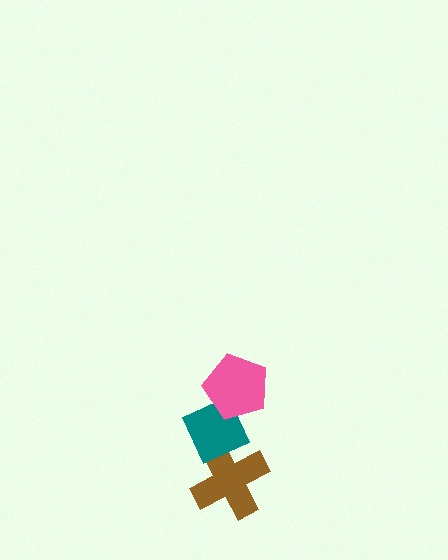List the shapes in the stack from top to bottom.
From top to bottom: the pink pentagon, the teal diamond, the brown cross.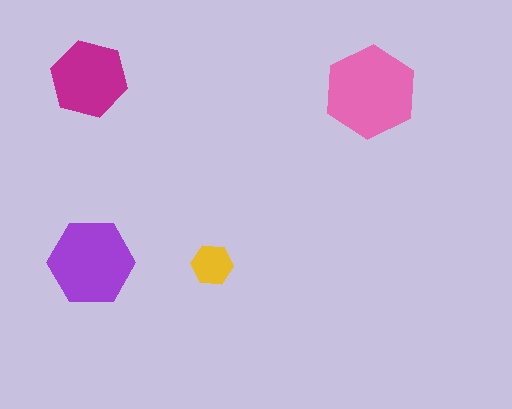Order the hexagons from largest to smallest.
the pink one, the purple one, the magenta one, the yellow one.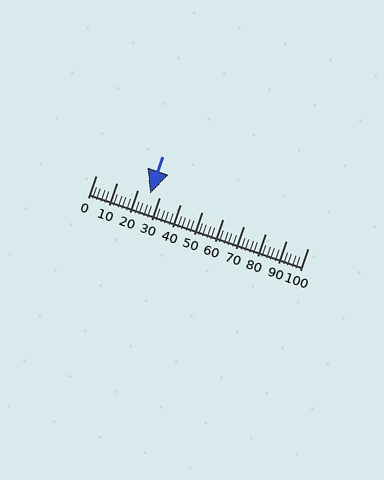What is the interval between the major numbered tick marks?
The major tick marks are spaced 10 units apart.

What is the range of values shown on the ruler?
The ruler shows values from 0 to 100.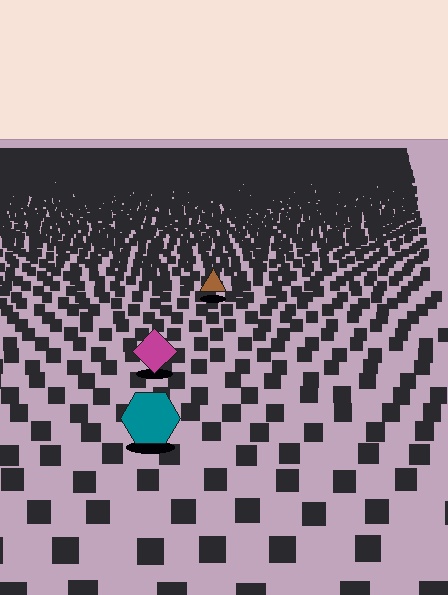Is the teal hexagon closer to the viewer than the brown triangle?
Yes. The teal hexagon is closer — you can tell from the texture gradient: the ground texture is coarser near it.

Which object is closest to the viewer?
The teal hexagon is closest. The texture marks near it are larger and more spread out.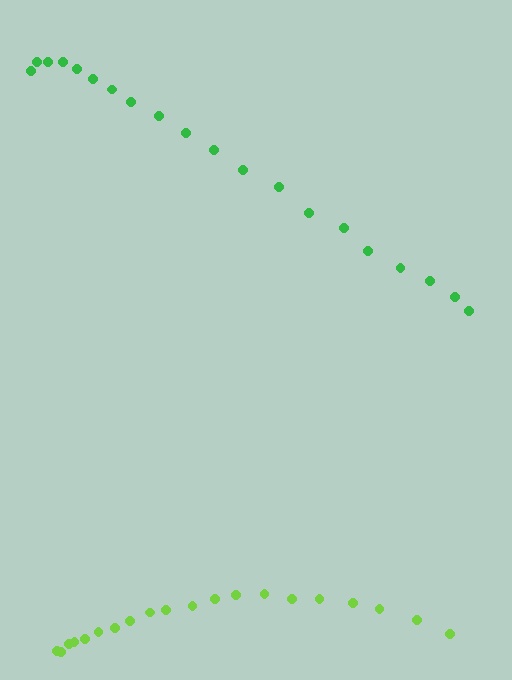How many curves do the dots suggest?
There are 2 distinct paths.